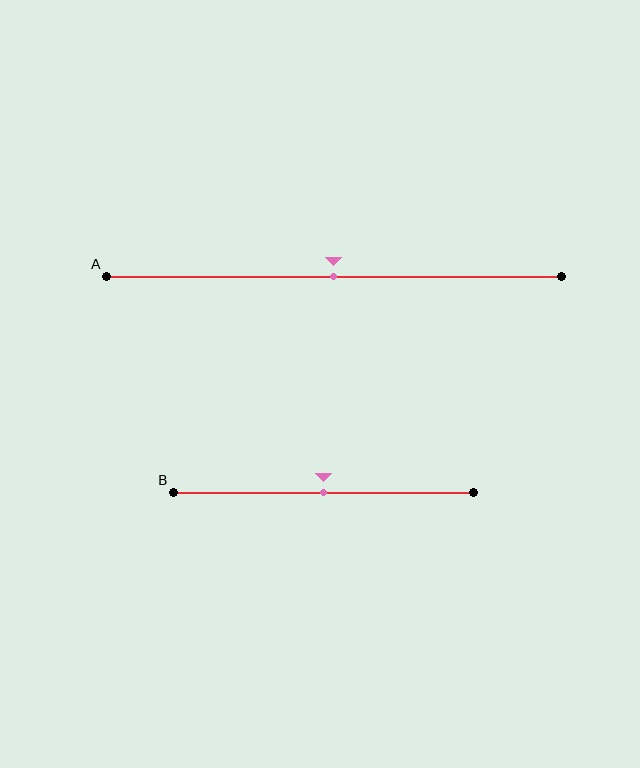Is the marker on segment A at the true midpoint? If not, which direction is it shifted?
Yes, the marker on segment A is at the true midpoint.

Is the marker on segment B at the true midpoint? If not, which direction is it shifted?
Yes, the marker on segment B is at the true midpoint.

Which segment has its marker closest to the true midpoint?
Segment A has its marker closest to the true midpoint.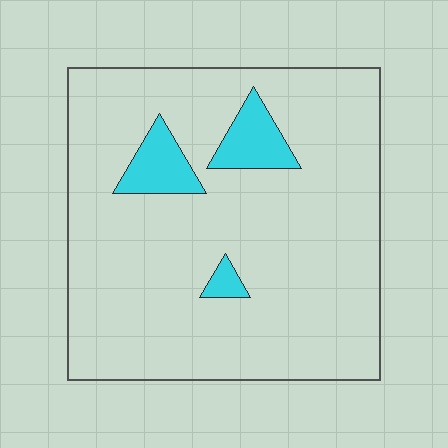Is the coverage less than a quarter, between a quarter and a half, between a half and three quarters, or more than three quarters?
Less than a quarter.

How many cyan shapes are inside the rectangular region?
3.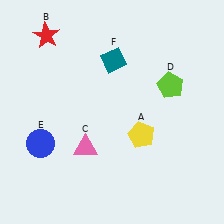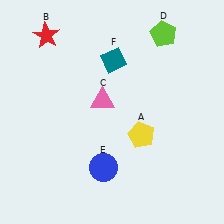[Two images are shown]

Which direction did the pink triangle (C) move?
The pink triangle (C) moved up.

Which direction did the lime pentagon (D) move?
The lime pentagon (D) moved up.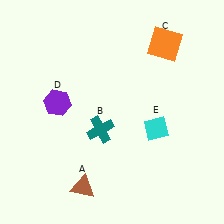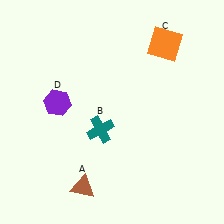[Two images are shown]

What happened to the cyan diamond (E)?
The cyan diamond (E) was removed in Image 2. It was in the bottom-right area of Image 1.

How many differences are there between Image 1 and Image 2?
There is 1 difference between the two images.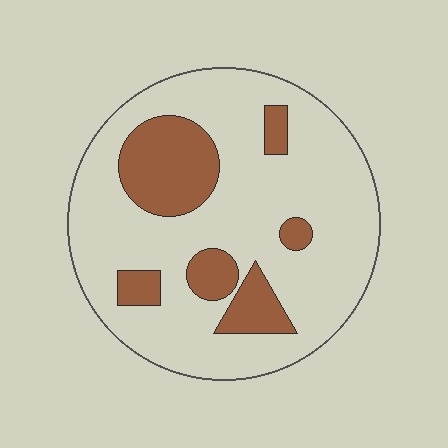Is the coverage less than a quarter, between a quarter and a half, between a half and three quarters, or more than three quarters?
Less than a quarter.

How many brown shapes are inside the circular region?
6.